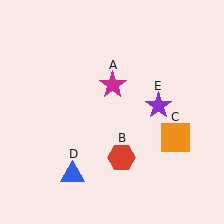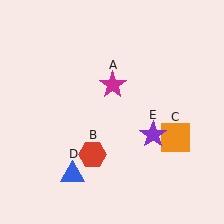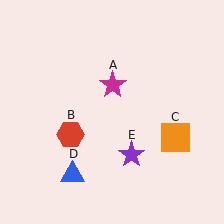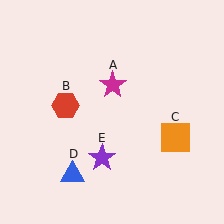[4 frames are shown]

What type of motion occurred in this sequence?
The red hexagon (object B), purple star (object E) rotated clockwise around the center of the scene.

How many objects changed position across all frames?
2 objects changed position: red hexagon (object B), purple star (object E).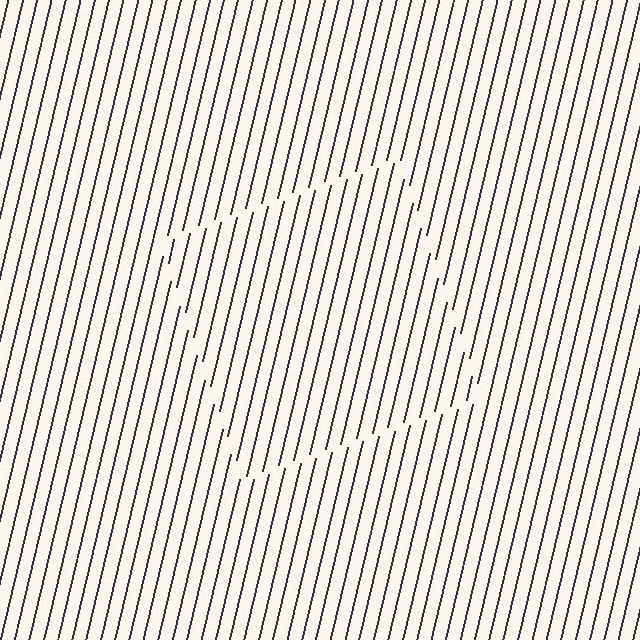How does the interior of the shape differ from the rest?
The interior of the shape contains the same grating, shifted by half a period — the contour is defined by the phase discontinuity where line-ends from the inner and outer gratings abut.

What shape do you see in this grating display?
An illusory square. The interior of the shape contains the same grating, shifted by half a period — the contour is defined by the phase discontinuity where line-ends from the inner and outer gratings abut.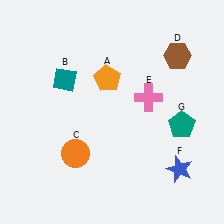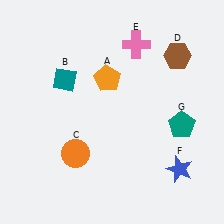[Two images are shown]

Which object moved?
The pink cross (E) moved up.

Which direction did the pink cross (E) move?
The pink cross (E) moved up.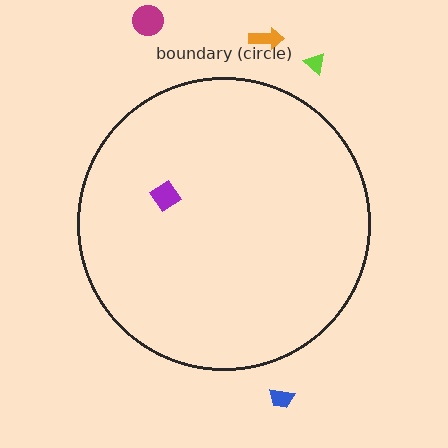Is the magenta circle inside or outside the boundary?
Outside.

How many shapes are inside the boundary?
1 inside, 4 outside.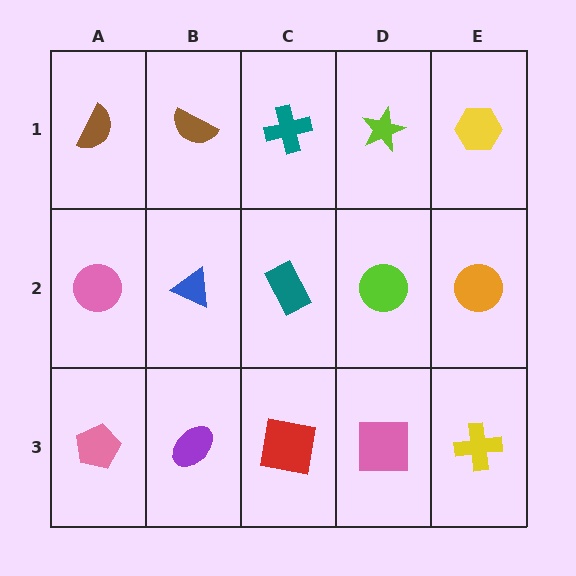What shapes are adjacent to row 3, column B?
A blue triangle (row 2, column B), a pink pentagon (row 3, column A), a red square (row 3, column C).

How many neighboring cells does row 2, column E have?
3.